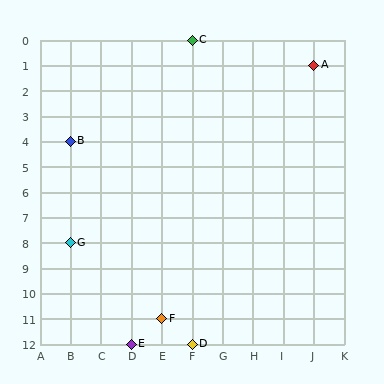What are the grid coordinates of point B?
Point B is at grid coordinates (B, 4).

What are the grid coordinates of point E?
Point E is at grid coordinates (D, 12).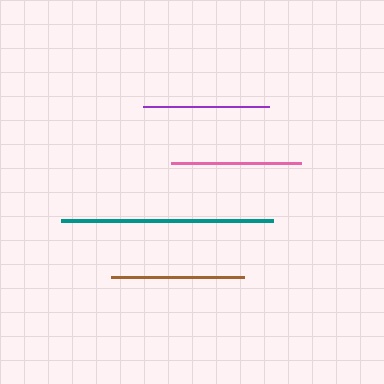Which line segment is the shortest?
The purple line is the shortest at approximately 126 pixels.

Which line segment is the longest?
The teal line is the longest at approximately 212 pixels.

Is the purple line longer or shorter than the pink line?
The pink line is longer than the purple line.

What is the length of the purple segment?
The purple segment is approximately 126 pixels long.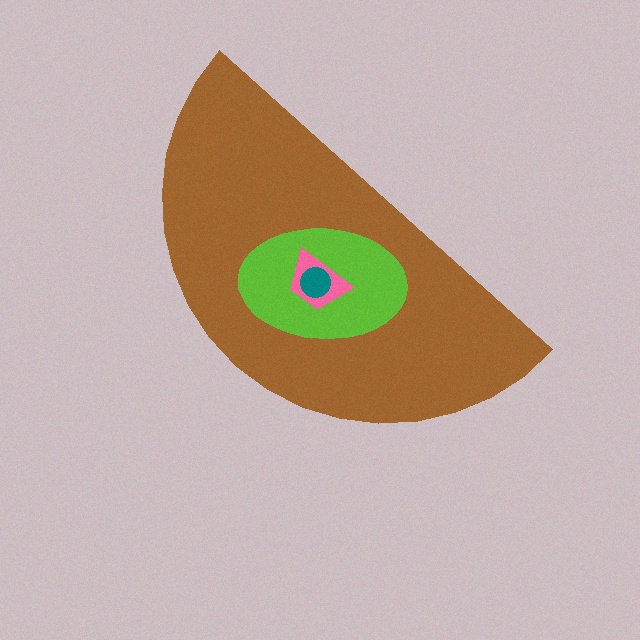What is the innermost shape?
The teal circle.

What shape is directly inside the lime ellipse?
The pink trapezoid.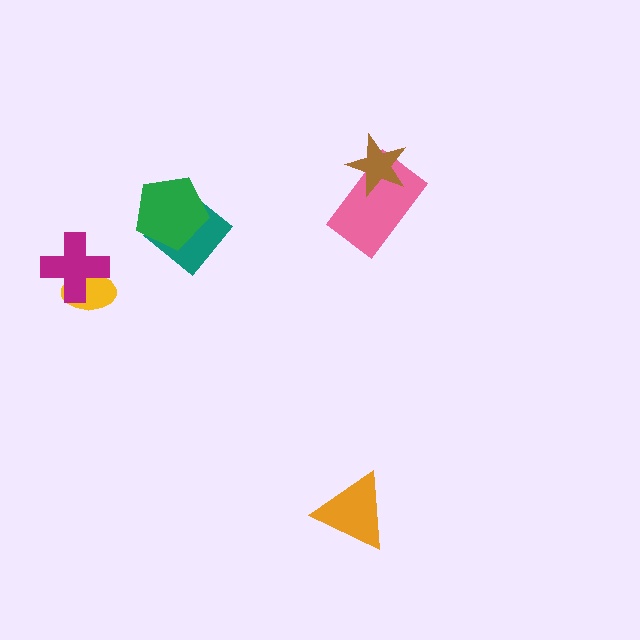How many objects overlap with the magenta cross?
1 object overlaps with the magenta cross.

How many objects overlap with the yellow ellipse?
1 object overlaps with the yellow ellipse.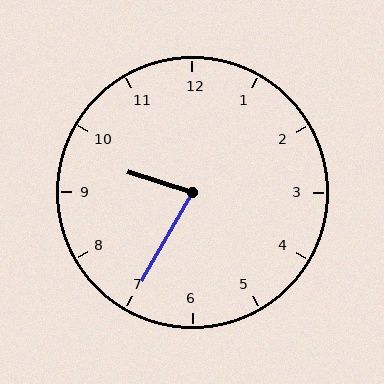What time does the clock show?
9:35.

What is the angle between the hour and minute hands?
Approximately 78 degrees.